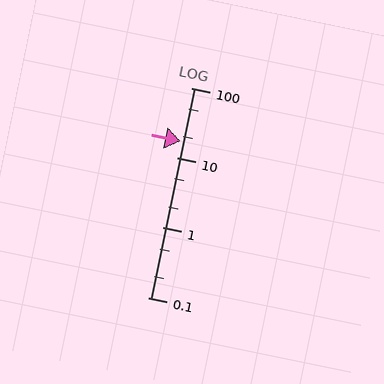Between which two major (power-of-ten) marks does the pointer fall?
The pointer is between 10 and 100.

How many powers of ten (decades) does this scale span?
The scale spans 3 decades, from 0.1 to 100.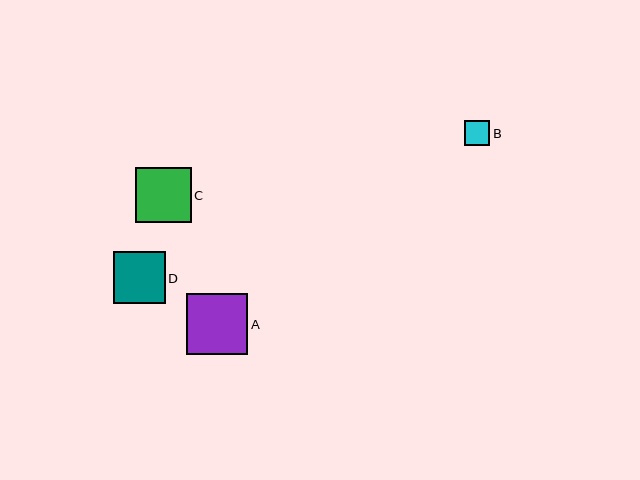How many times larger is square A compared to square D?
Square A is approximately 1.2 times the size of square D.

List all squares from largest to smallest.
From largest to smallest: A, C, D, B.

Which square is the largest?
Square A is the largest with a size of approximately 61 pixels.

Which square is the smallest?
Square B is the smallest with a size of approximately 25 pixels.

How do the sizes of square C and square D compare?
Square C and square D are approximately the same size.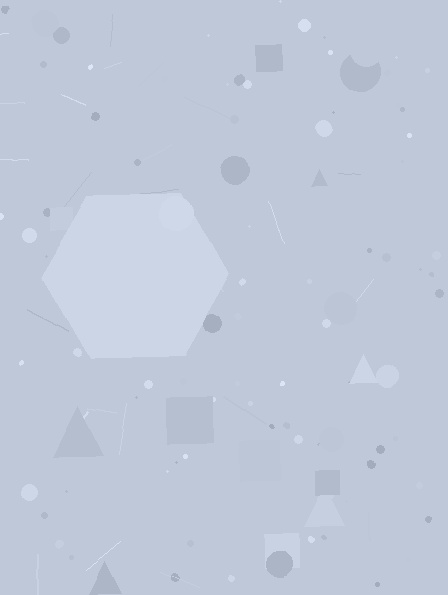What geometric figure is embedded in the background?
A hexagon is embedded in the background.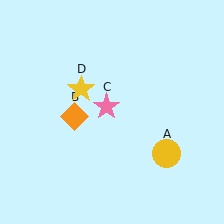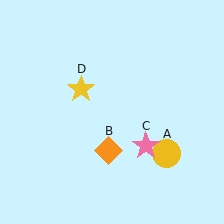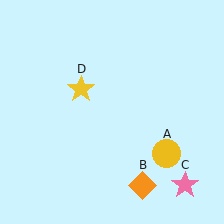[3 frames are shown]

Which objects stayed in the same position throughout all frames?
Yellow circle (object A) and yellow star (object D) remained stationary.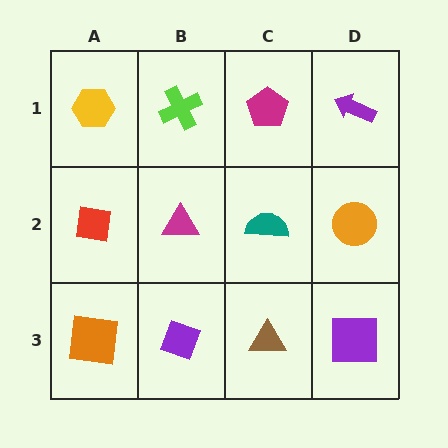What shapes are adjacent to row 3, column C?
A teal semicircle (row 2, column C), a purple diamond (row 3, column B), a purple square (row 3, column D).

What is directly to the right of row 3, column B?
A brown triangle.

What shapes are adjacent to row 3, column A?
A red square (row 2, column A), a purple diamond (row 3, column B).